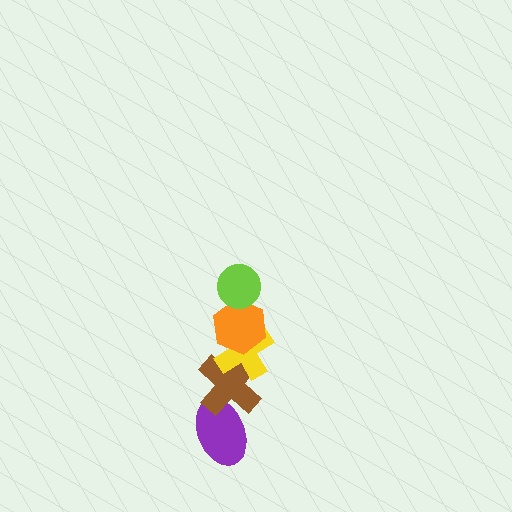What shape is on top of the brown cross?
The yellow cross is on top of the brown cross.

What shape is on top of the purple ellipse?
The brown cross is on top of the purple ellipse.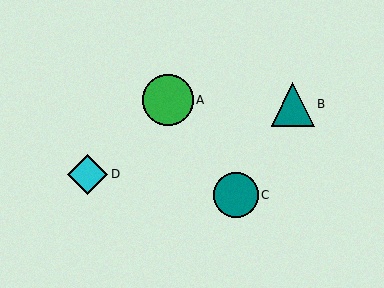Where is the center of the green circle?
The center of the green circle is at (168, 100).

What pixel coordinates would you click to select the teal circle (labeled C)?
Click at (236, 195) to select the teal circle C.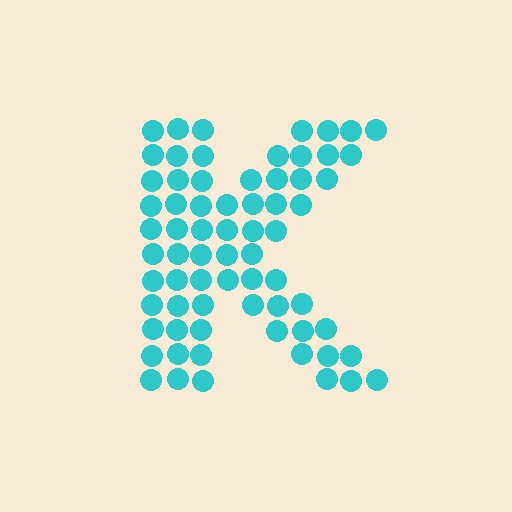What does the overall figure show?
The overall figure shows the letter K.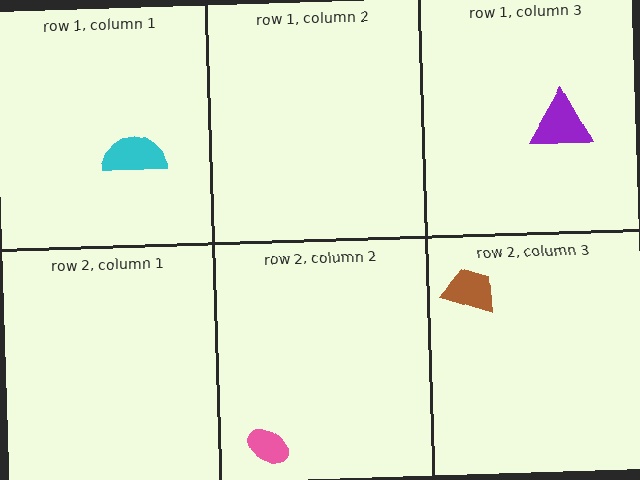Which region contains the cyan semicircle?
The row 1, column 1 region.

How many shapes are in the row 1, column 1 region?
1.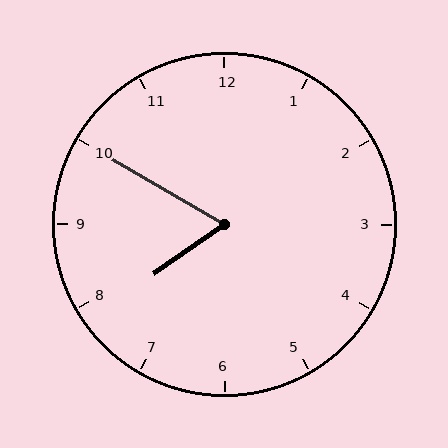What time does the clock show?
7:50.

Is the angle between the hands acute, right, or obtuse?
It is acute.